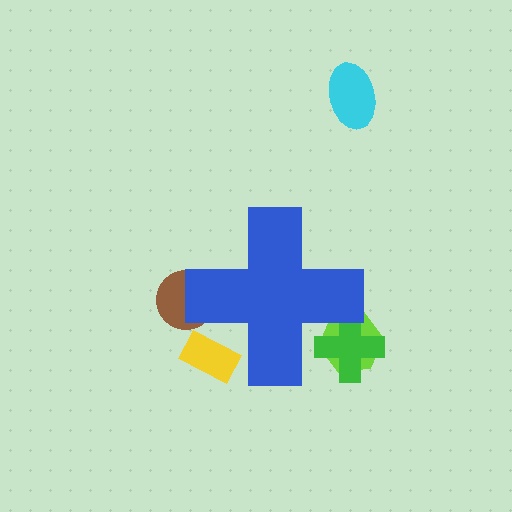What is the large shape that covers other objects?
A blue cross.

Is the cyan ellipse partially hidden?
No, the cyan ellipse is fully visible.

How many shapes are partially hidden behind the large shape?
4 shapes are partially hidden.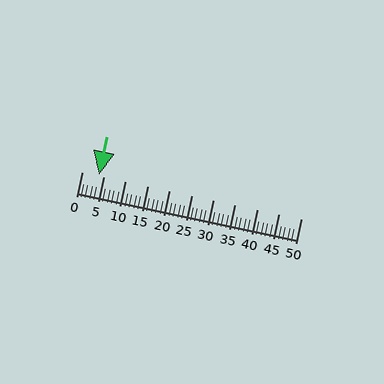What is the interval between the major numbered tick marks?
The major tick marks are spaced 5 units apart.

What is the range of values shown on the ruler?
The ruler shows values from 0 to 50.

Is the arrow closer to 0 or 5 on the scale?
The arrow is closer to 5.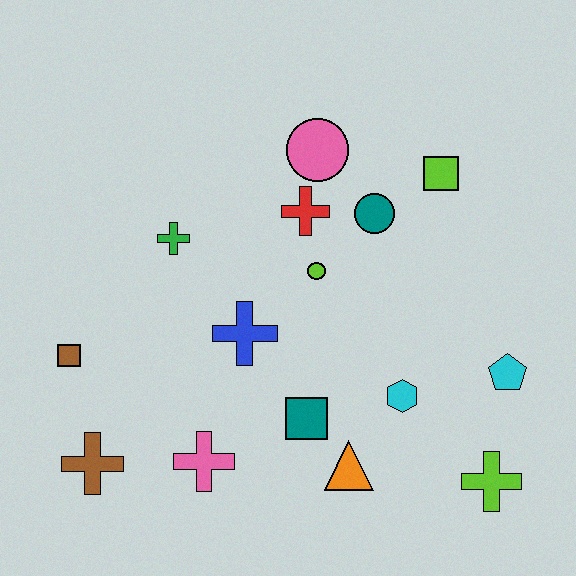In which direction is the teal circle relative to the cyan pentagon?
The teal circle is above the cyan pentagon.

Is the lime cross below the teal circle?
Yes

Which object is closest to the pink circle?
The red cross is closest to the pink circle.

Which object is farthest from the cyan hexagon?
The brown square is farthest from the cyan hexagon.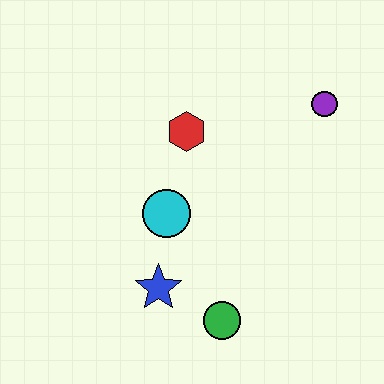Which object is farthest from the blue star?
The purple circle is farthest from the blue star.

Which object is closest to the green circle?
The blue star is closest to the green circle.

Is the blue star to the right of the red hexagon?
No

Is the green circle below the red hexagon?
Yes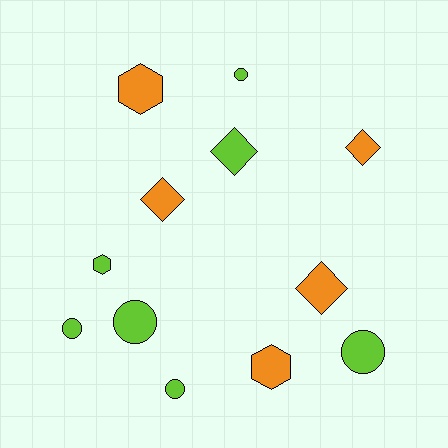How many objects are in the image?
There are 12 objects.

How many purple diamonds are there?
There are no purple diamonds.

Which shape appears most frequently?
Circle, with 5 objects.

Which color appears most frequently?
Lime, with 7 objects.